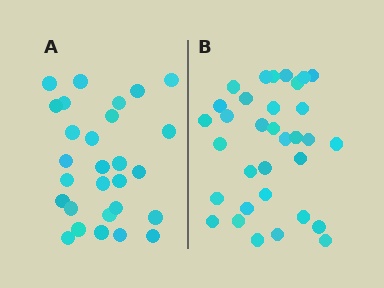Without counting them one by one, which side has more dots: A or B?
Region B (the right region) has more dots.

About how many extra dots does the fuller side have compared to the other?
Region B has about 5 more dots than region A.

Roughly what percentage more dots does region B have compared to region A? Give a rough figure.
About 20% more.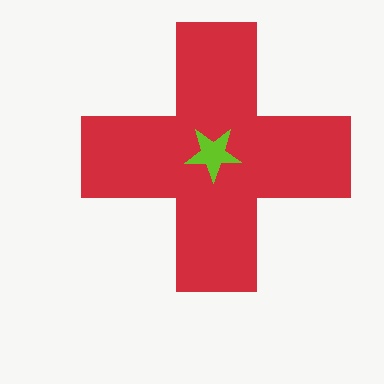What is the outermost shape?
The red cross.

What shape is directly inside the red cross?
The lime star.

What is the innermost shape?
The lime star.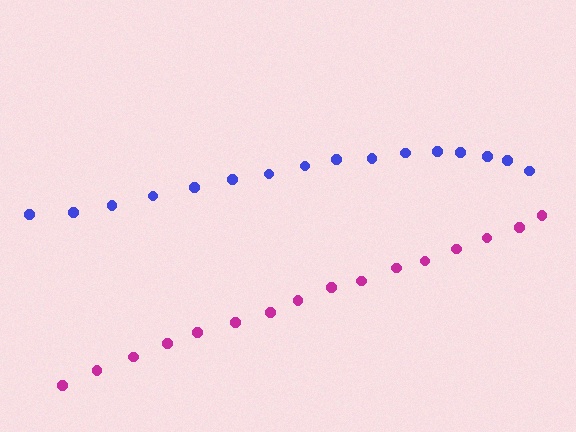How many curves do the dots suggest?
There are 2 distinct paths.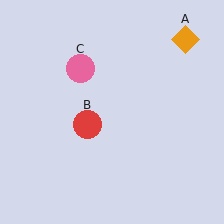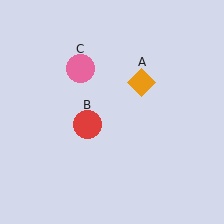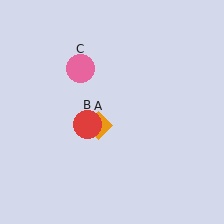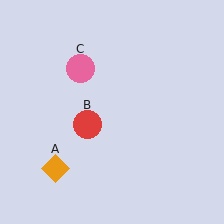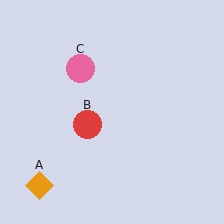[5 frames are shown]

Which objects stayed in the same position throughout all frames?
Red circle (object B) and pink circle (object C) remained stationary.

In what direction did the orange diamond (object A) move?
The orange diamond (object A) moved down and to the left.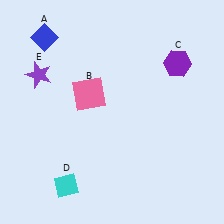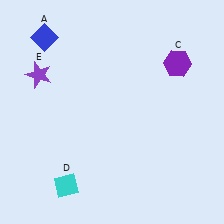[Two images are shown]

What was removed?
The pink square (B) was removed in Image 2.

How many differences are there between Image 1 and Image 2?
There is 1 difference between the two images.